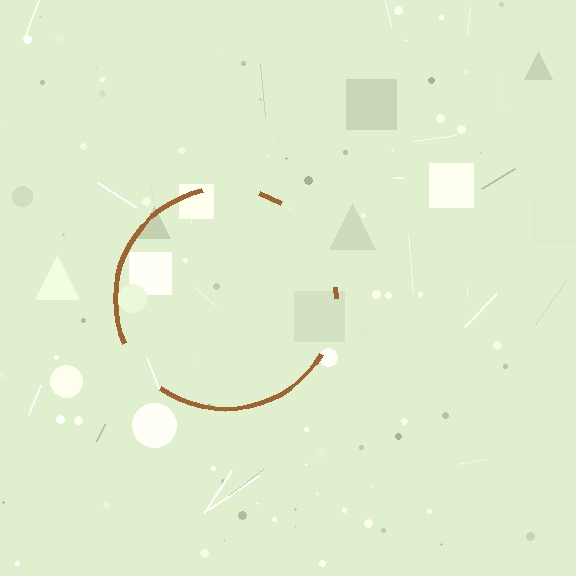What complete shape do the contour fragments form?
The contour fragments form a circle.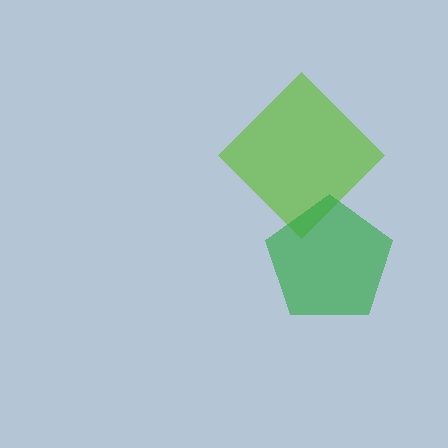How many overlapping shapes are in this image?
There are 2 overlapping shapes in the image.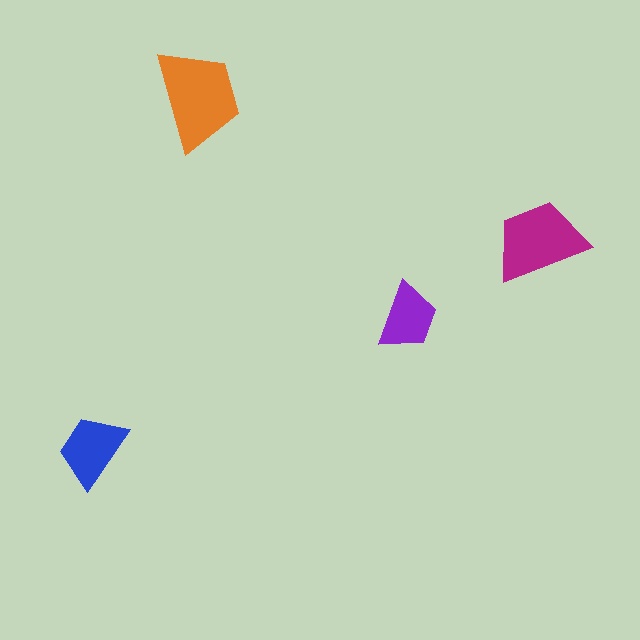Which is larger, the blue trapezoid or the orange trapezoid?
The orange one.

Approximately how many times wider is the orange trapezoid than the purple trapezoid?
About 1.5 times wider.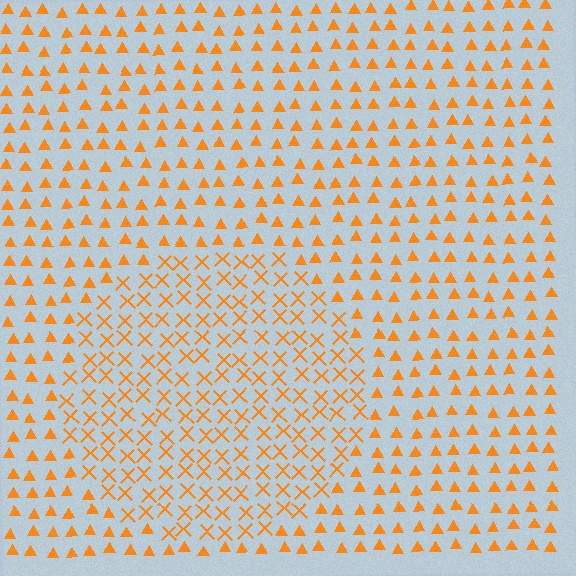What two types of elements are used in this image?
The image uses X marks inside the circle region and triangles outside it.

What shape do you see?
I see a circle.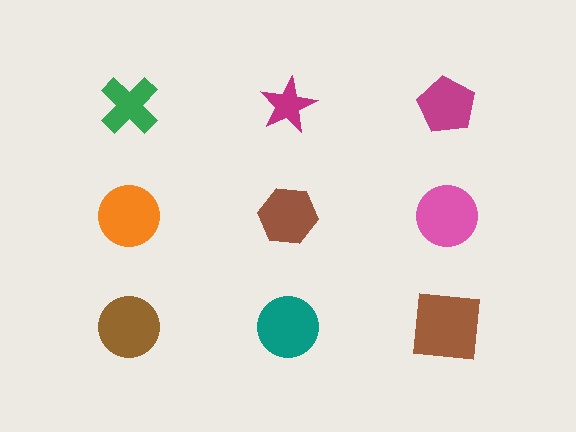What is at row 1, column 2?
A magenta star.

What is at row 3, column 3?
A brown square.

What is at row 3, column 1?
A brown circle.